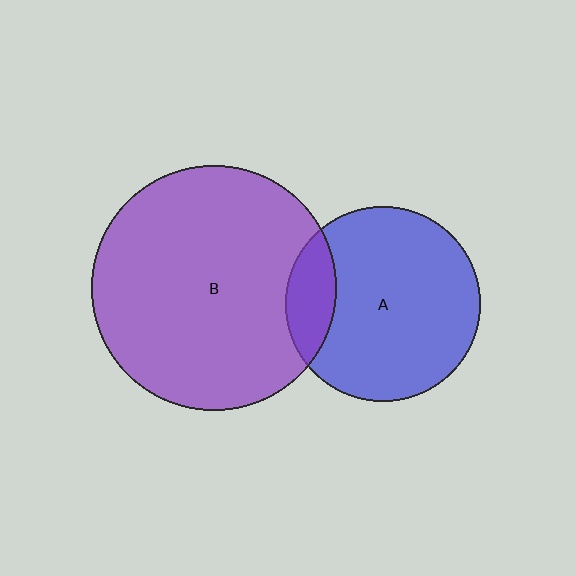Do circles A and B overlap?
Yes.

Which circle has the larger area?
Circle B (purple).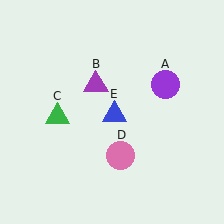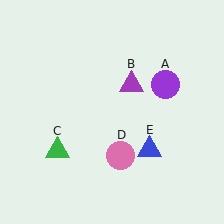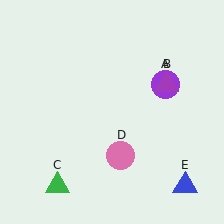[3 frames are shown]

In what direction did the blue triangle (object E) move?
The blue triangle (object E) moved down and to the right.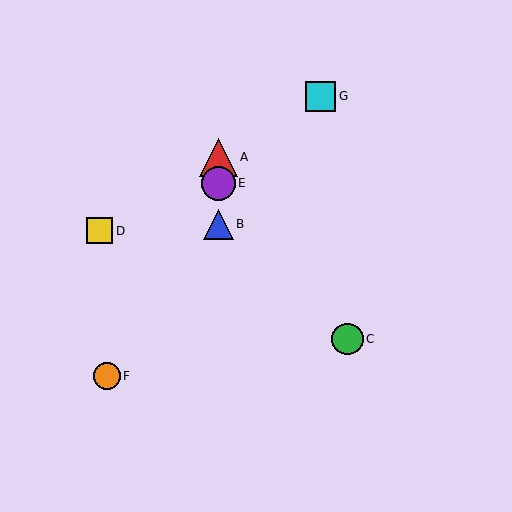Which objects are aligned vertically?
Objects A, B, E are aligned vertically.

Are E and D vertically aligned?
No, E is at x≈218 and D is at x≈100.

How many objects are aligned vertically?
3 objects (A, B, E) are aligned vertically.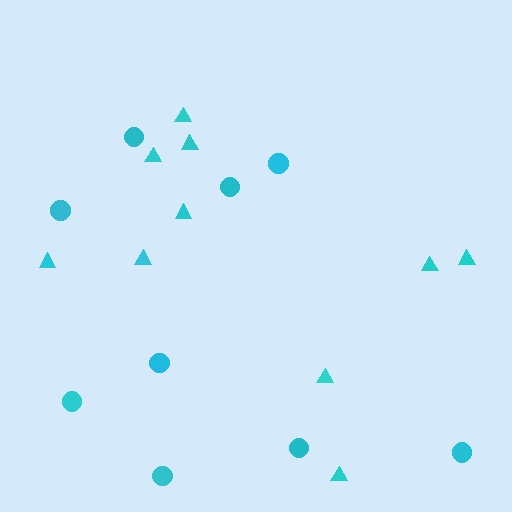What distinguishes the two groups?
There are 2 groups: one group of circles (9) and one group of triangles (10).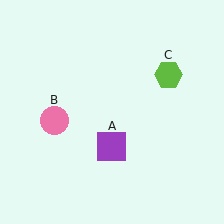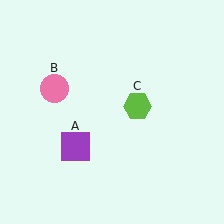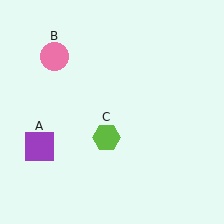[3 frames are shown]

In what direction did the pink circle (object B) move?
The pink circle (object B) moved up.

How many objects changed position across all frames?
3 objects changed position: purple square (object A), pink circle (object B), lime hexagon (object C).